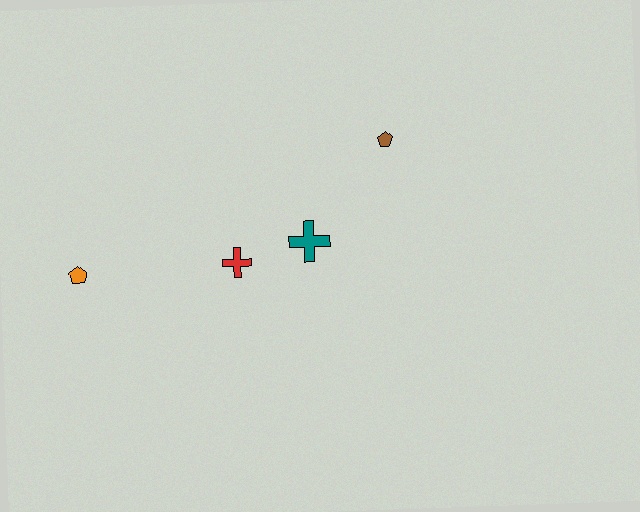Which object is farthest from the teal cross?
The orange pentagon is farthest from the teal cross.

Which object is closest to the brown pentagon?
The teal cross is closest to the brown pentagon.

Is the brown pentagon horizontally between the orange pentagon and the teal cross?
No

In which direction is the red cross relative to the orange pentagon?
The red cross is to the right of the orange pentagon.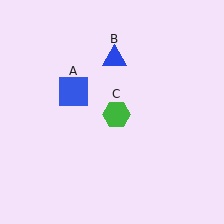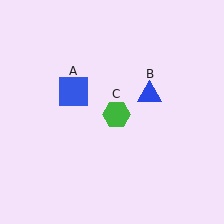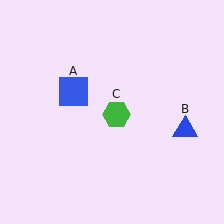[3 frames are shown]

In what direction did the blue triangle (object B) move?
The blue triangle (object B) moved down and to the right.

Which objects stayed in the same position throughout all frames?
Blue square (object A) and green hexagon (object C) remained stationary.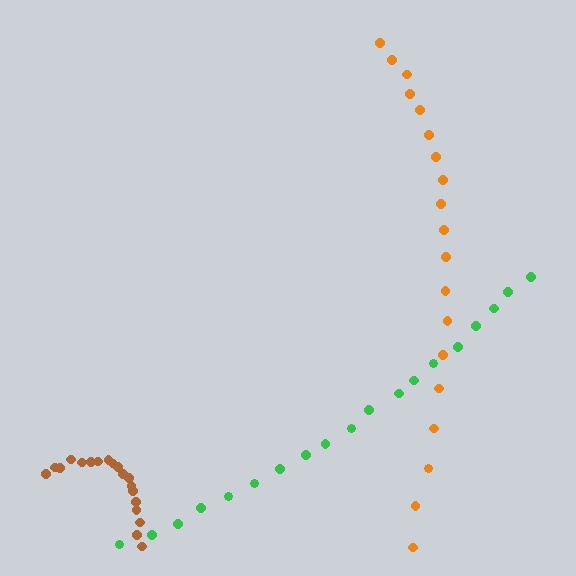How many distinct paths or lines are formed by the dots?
There are 3 distinct paths.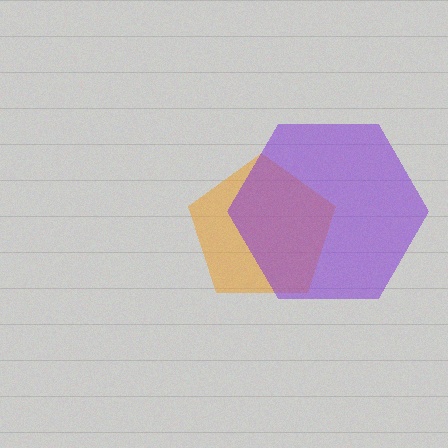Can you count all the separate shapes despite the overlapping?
Yes, there are 2 separate shapes.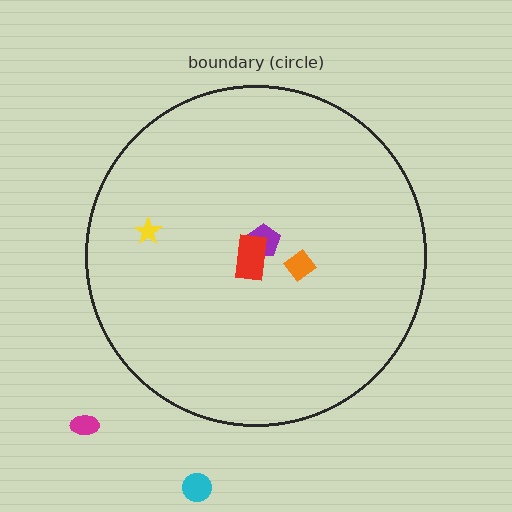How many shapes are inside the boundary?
4 inside, 2 outside.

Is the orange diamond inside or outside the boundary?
Inside.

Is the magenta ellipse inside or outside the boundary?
Outside.